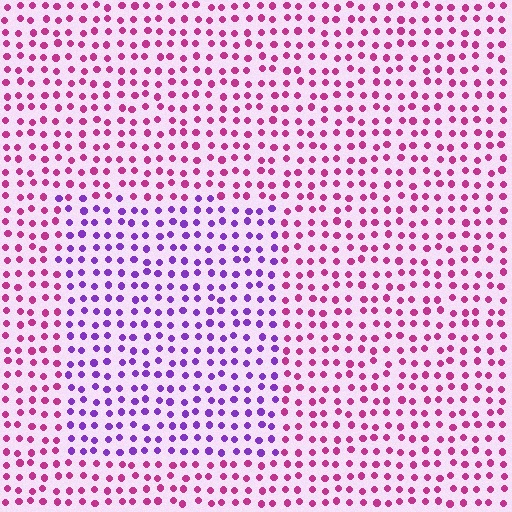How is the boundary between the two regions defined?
The boundary is defined purely by a slight shift in hue (about 48 degrees). Spacing, size, and orientation are identical on both sides.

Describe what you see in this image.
The image is filled with small magenta elements in a uniform arrangement. A rectangle-shaped region is visible where the elements are tinted to a slightly different hue, forming a subtle color boundary.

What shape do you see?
I see a rectangle.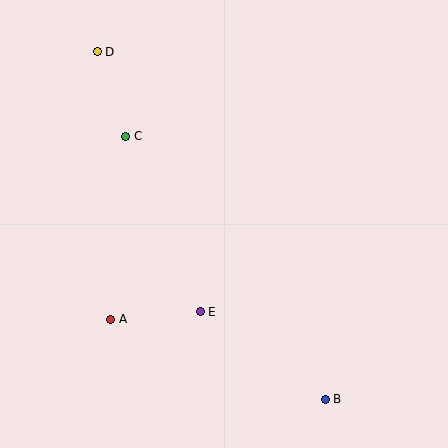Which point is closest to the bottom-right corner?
Point B is closest to the bottom-right corner.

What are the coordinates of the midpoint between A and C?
The midpoint between A and C is at (118, 228).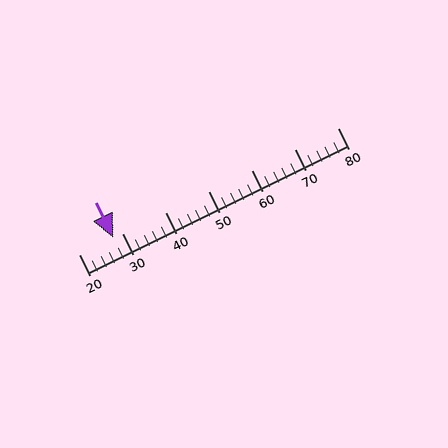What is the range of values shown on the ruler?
The ruler shows values from 20 to 80.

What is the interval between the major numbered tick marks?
The major tick marks are spaced 10 units apart.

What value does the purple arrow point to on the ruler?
The purple arrow points to approximately 28.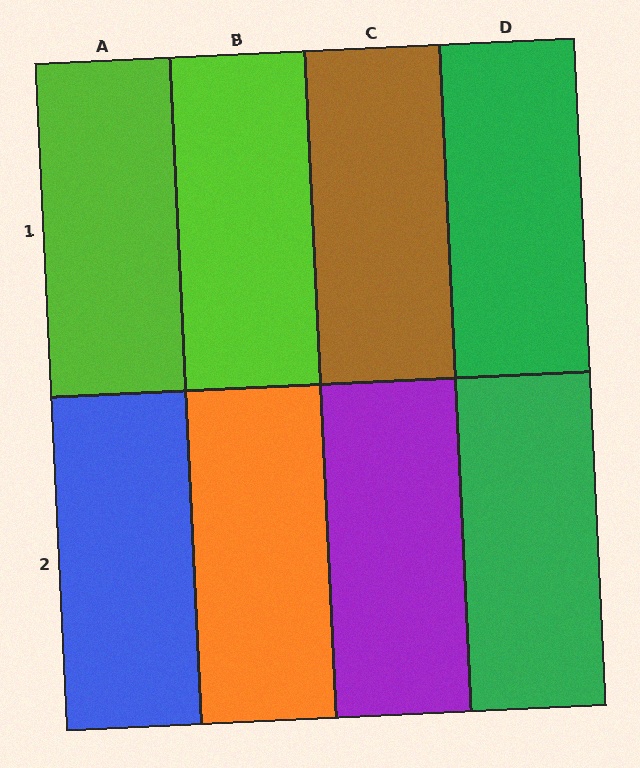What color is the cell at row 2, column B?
Orange.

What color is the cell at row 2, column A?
Blue.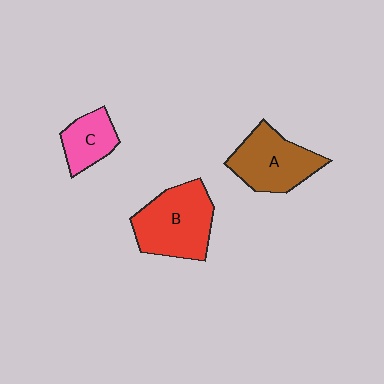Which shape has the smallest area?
Shape C (pink).